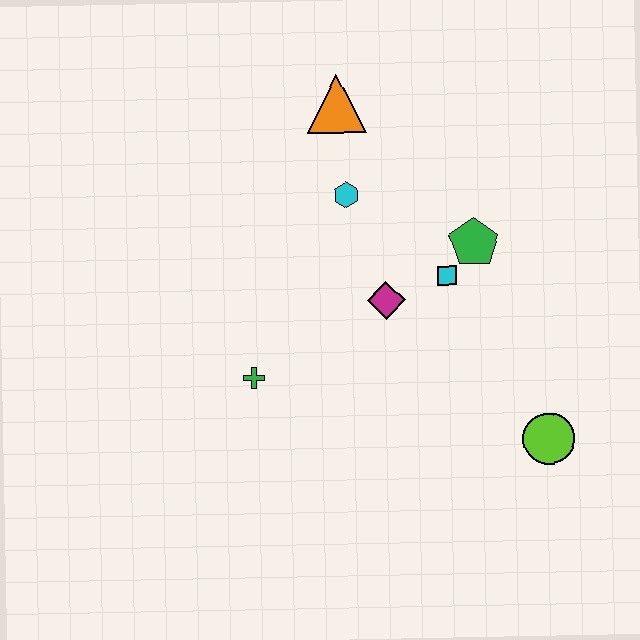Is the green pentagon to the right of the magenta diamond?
Yes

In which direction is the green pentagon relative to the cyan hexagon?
The green pentagon is to the right of the cyan hexagon.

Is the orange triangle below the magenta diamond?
No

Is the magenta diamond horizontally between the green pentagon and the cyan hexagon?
Yes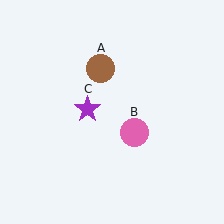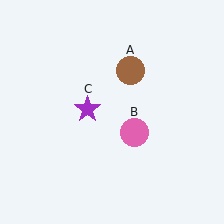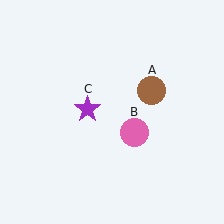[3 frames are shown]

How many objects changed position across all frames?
1 object changed position: brown circle (object A).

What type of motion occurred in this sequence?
The brown circle (object A) rotated clockwise around the center of the scene.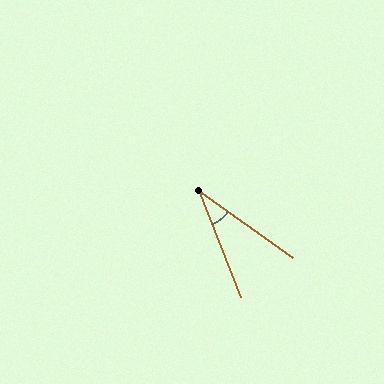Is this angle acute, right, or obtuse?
It is acute.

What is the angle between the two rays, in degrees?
Approximately 33 degrees.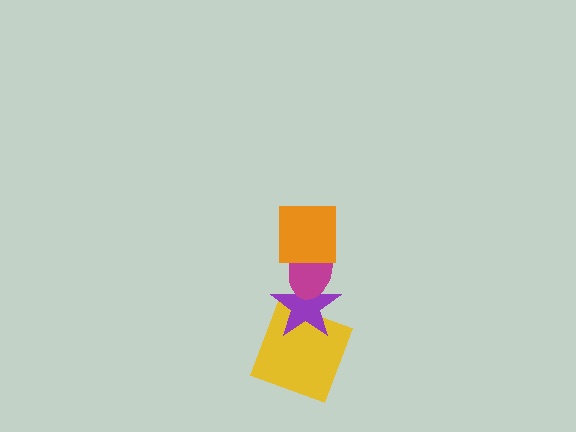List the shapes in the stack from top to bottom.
From top to bottom: the orange square, the magenta ellipse, the purple star, the yellow square.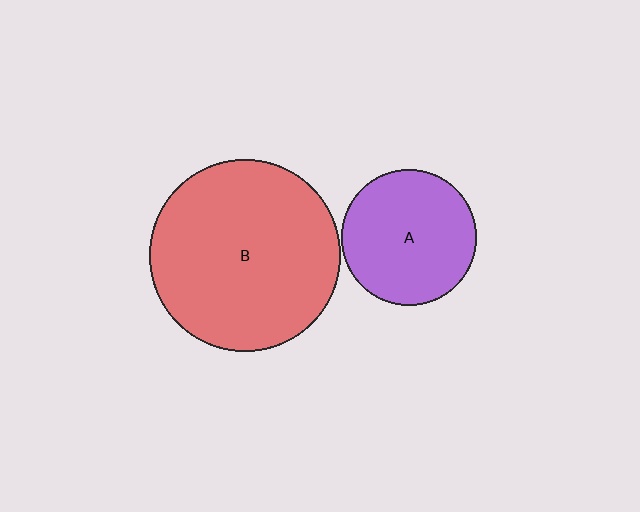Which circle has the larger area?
Circle B (red).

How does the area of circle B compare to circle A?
Approximately 2.0 times.